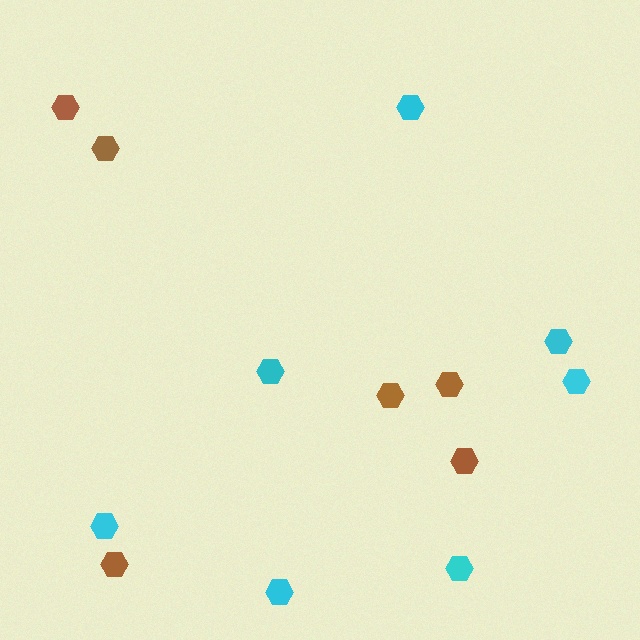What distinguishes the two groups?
There are 2 groups: one group of brown hexagons (6) and one group of cyan hexagons (7).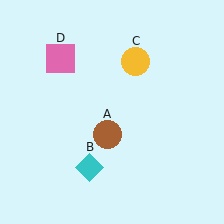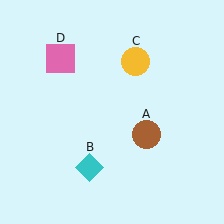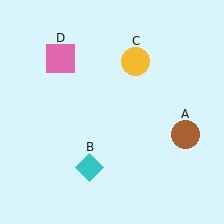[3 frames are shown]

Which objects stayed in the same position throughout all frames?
Cyan diamond (object B) and yellow circle (object C) and pink square (object D) remained stationary.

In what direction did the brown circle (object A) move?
The brown circle (object A) moved right.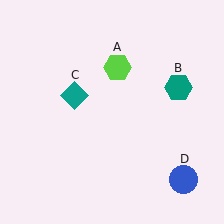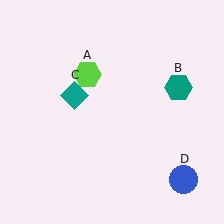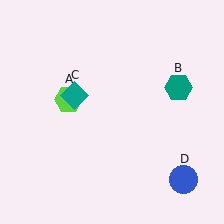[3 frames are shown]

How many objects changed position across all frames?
1 object changed position: lime hexagon (object A).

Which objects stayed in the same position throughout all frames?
Teal hexagon (object B) and teal diamond (object C) and blue circle (object D) remained stationary.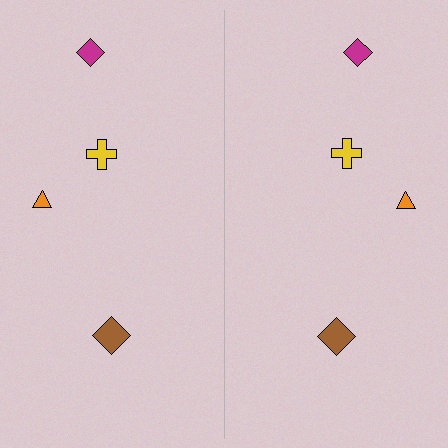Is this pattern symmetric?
Yes, this pattern has bilateral (reflection) symmetry.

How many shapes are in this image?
There are 8 shapes in this image.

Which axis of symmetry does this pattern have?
The pattern has a vertical axis of symmetry running through the center of the image.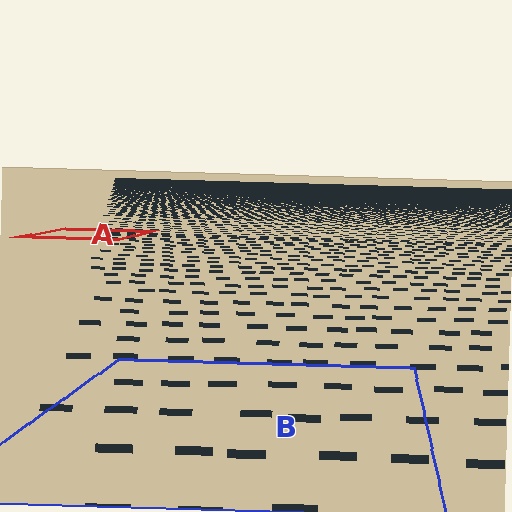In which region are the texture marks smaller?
The texture marks are smaller in region A, because it is farther away.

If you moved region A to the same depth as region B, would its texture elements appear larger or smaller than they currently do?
They would appear larger. At a closer depth, the same texture elements are projected at a bigger on-screen size.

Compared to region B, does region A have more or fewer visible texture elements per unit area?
Region A has more texture elements per unit area — they are packed more densely because it is farther away.